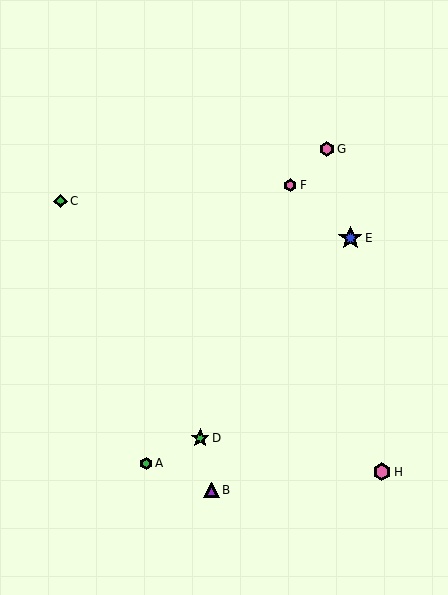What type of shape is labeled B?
Shape B is a purple triangle.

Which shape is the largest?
The blue star (labeled E) is the largest.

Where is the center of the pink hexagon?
The center of the pink hexagon is at (382, 472).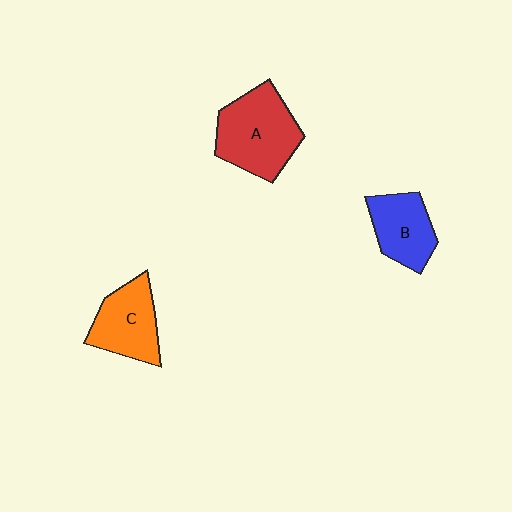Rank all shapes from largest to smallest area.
From largest to smallest: A (red), C (orange), B (blue).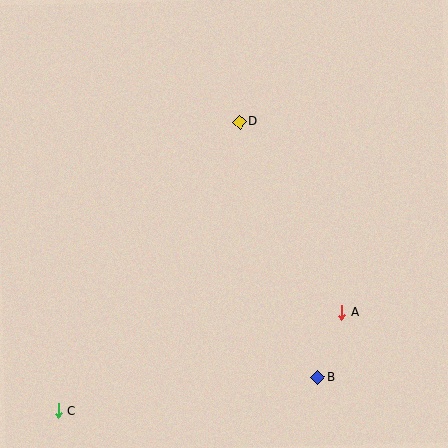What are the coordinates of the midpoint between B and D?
The midpoint between B and D is at (279, 249).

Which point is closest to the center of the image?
Point D at (240, 122) is closest to the center.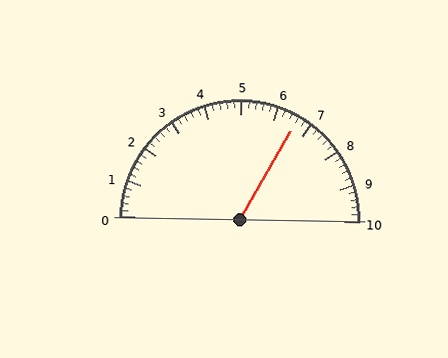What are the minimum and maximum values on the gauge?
The gauge ranges from 0 to 10.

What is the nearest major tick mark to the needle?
The nearest major tick mark is 7.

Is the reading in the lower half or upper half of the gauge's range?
The reading is in the upper half of the range (0 to 10).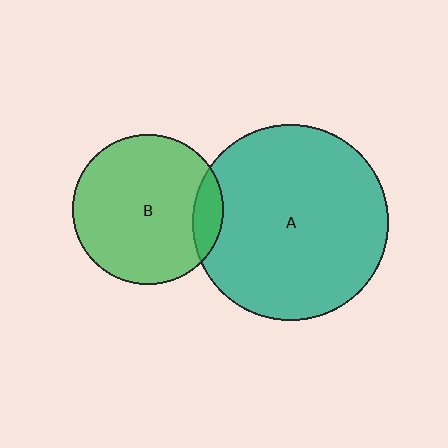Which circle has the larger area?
Circle A (teal).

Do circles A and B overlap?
Yes.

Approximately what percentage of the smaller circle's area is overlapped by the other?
Approximately 10%.